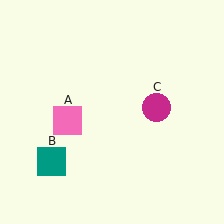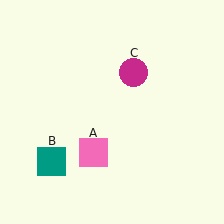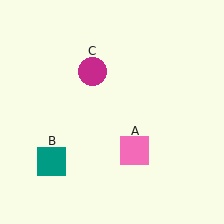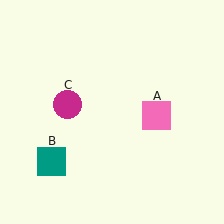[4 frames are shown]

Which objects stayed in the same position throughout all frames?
Teal square (object B) remained stationary.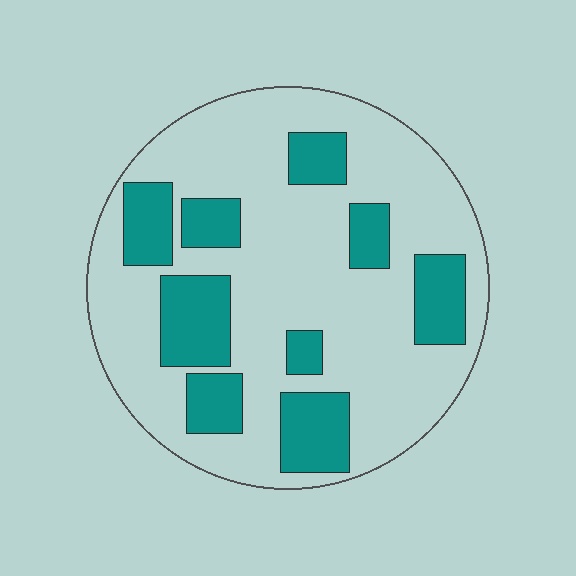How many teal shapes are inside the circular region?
9.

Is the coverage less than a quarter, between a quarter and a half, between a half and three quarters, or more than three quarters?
Between a quarter and a half.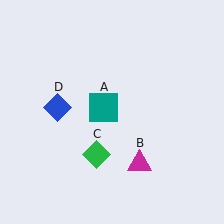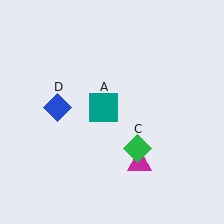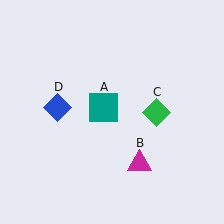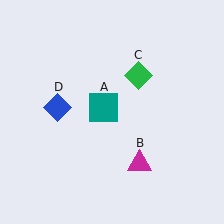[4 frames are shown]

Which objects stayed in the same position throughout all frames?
Teal square (object A) and magenta triangle (object B) and blue diamond (object D) remained stationary.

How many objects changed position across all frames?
1 object changed position: green diamond (object C).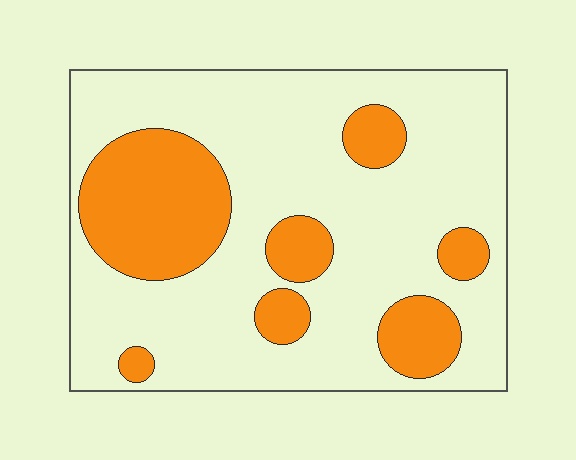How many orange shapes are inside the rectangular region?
7.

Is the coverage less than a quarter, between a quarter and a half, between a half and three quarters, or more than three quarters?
Between a quarter and a half.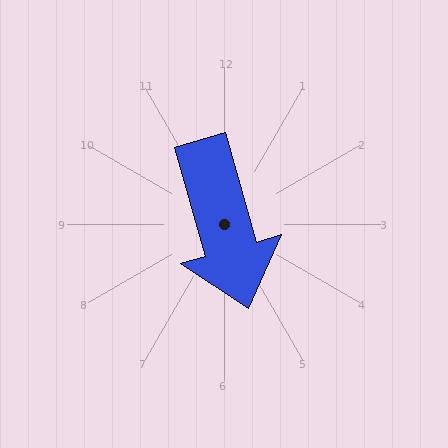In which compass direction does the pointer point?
South.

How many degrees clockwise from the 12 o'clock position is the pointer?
Approximately 164 degrees.